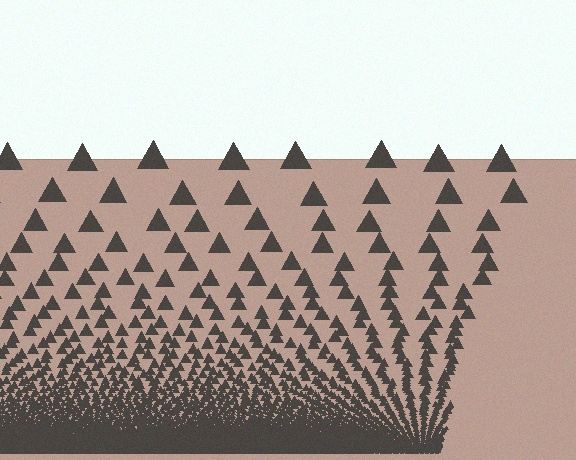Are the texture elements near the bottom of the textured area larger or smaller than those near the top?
Smaller. The gradient is inverted — elements near the bottom are smaller and denser.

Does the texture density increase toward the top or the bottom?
Density increases toward the bottom.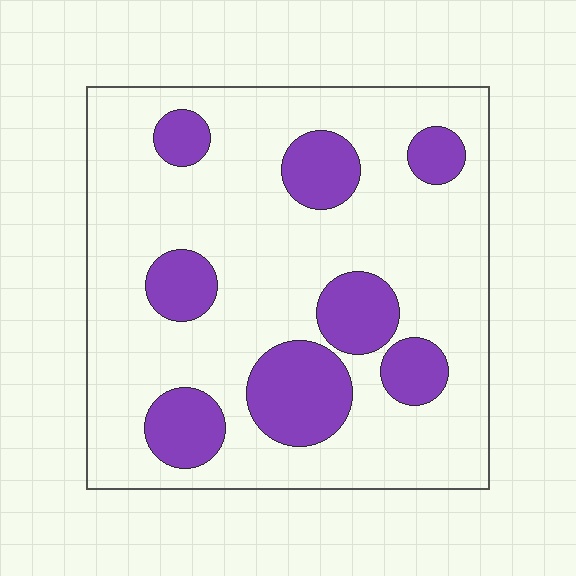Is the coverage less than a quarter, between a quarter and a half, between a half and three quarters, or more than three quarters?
Less than a quarter.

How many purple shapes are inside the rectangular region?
8.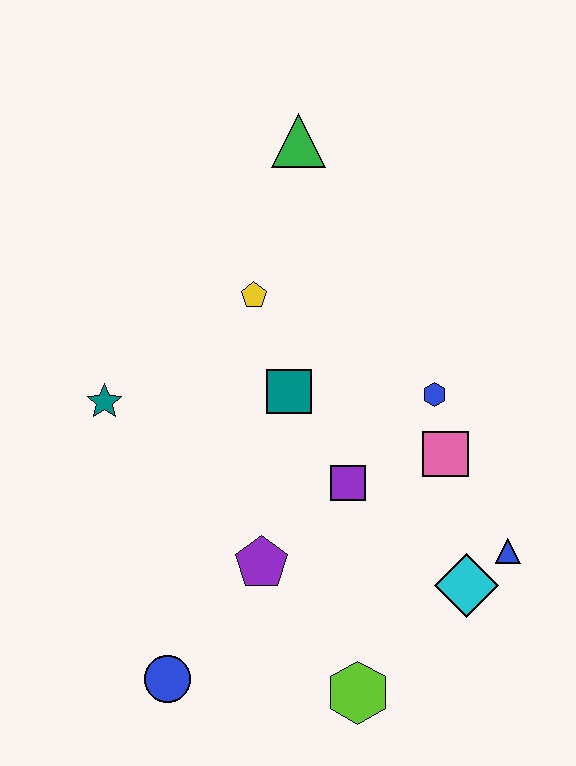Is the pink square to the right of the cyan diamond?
No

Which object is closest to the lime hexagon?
The cyan diamond is closest to the lime hexagon.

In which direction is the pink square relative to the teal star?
The pink square is to the right of the teal star.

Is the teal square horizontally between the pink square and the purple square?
No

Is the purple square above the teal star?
No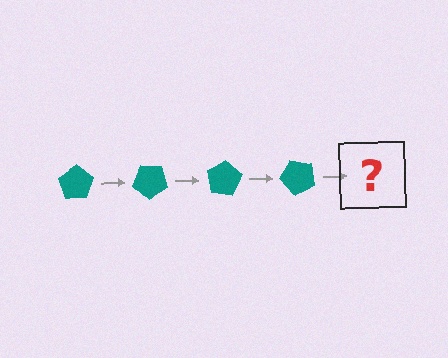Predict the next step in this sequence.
The next step is a teal pentagon rotated 160 degrees.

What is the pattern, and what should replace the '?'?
The pattern is that the pentagon rotates 40 degrees each step. The '?' should be a teal pentagon rotated 160 degrees.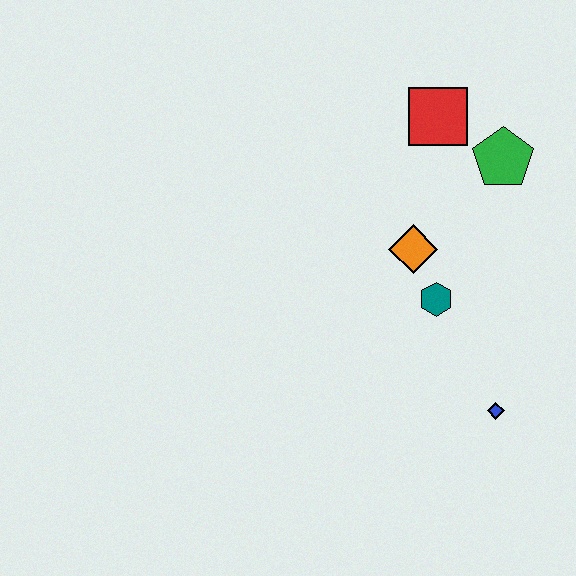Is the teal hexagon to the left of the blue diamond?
Yes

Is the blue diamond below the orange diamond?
Yes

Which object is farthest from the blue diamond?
The red square is farthest from the blue diamond.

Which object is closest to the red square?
The green pentagon is closest to the red square.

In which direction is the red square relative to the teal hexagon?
The red square is above the teal hexagon.